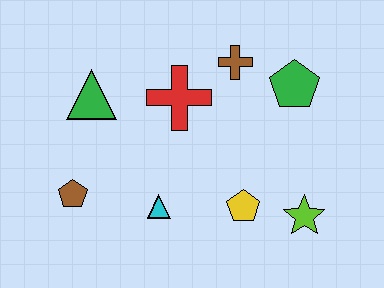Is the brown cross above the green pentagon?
Yes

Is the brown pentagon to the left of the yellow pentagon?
Yes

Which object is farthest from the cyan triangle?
The green pentagon is farthest from the cyan triangle.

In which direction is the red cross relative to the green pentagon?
The red cross is to the left of the green pentagon.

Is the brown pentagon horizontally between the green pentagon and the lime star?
No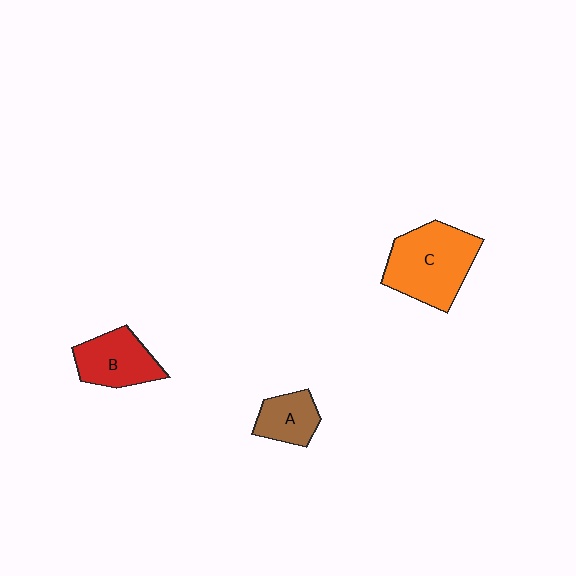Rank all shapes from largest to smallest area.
From largest to smallest: C (orange), B (red), A (brown).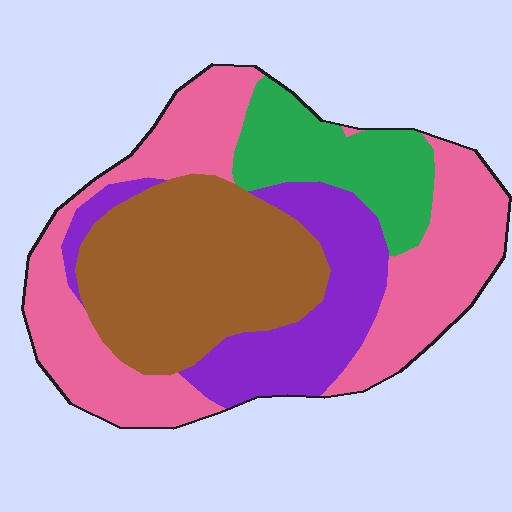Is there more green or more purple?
Purple.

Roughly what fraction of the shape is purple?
Purple takes up between a sixth and a third of the shape.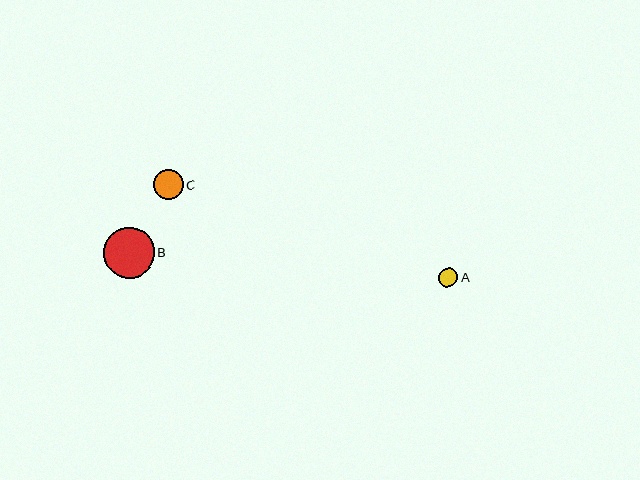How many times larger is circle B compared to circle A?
Circle B is approximately 2.7 times the size of circle A.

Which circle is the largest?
Circle B is the largest with a size of approximately 51 pixels.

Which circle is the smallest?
Circle A is the smallest with a size of approximately 19 pixels.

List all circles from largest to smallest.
From largest to smallest: B, C, A.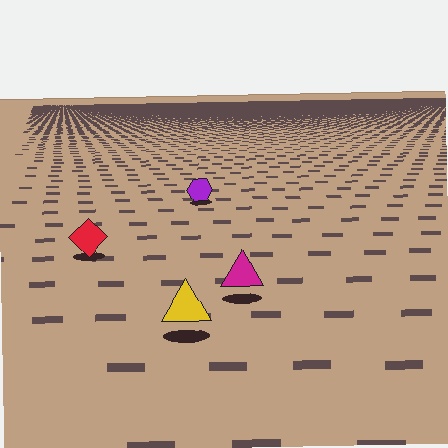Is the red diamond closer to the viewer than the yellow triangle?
No. The yellow triangle is closer — you can tell from the texture gradient: the ground texture is coarser near it.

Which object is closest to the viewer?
The yellow triangle is closest. The texture marks near it are larger and more spread out.